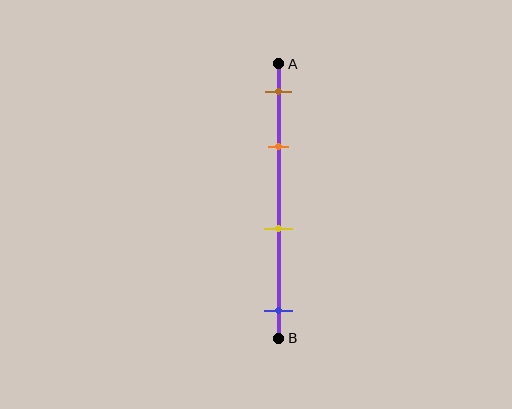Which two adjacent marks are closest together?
The brown and orange marks are the closest adjacent pair.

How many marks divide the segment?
There are 4 marks dividing the segment.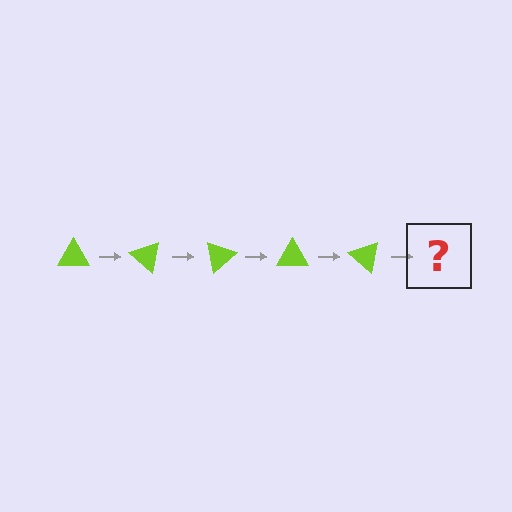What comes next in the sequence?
The next element should be a lime triangle rotated 200 degrees.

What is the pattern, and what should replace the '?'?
The pattern is that the triangle rotates 40 degrees each step. The '?' should be a lime triangle rotated 200 degrees.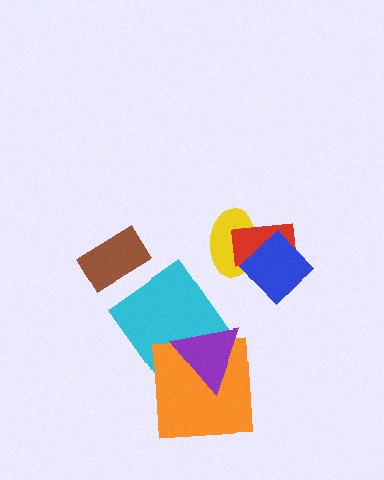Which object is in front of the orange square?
The purple triangle is in front of the orange square.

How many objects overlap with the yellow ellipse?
2 objects overlap with the yellow ellipse.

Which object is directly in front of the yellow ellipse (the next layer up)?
The red rectangle is directly in front of the yellow ellipse.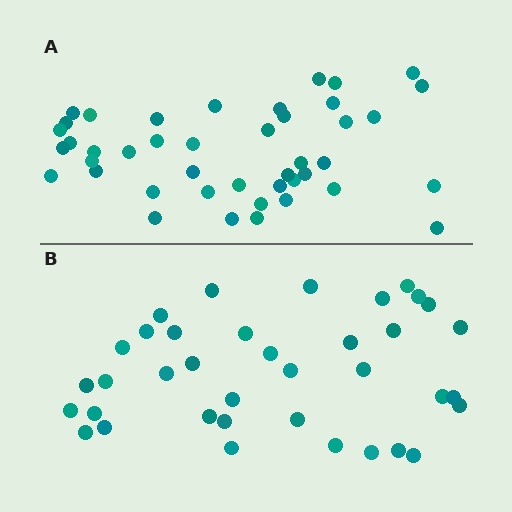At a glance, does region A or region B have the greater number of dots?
Region A (the top region) has more dots.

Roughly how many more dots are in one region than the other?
Region A has about 6 more dots than region B.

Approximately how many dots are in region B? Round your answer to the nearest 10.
About 40 dots. (The exact count is 37, which rounds to 40.)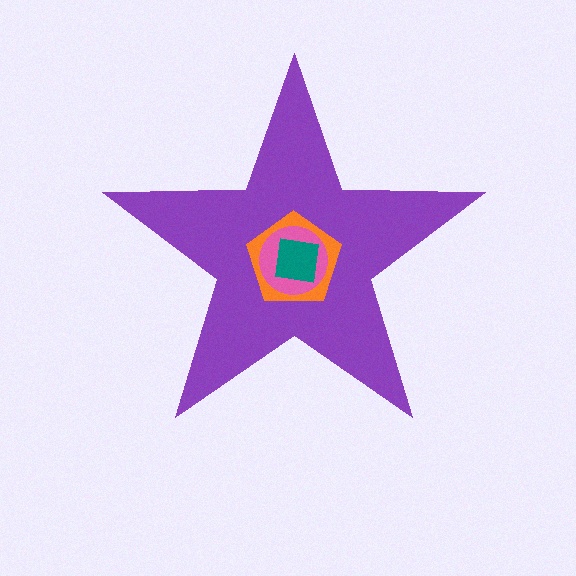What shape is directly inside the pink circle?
The teal square.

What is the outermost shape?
The purple star.